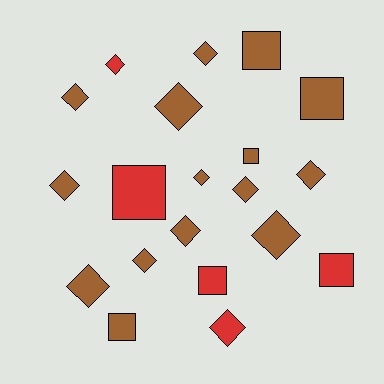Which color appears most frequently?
Brown, with 15 objects.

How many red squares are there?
There are 3 red squares.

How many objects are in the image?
There are 20 objects.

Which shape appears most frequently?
Diamond, with 13 objects.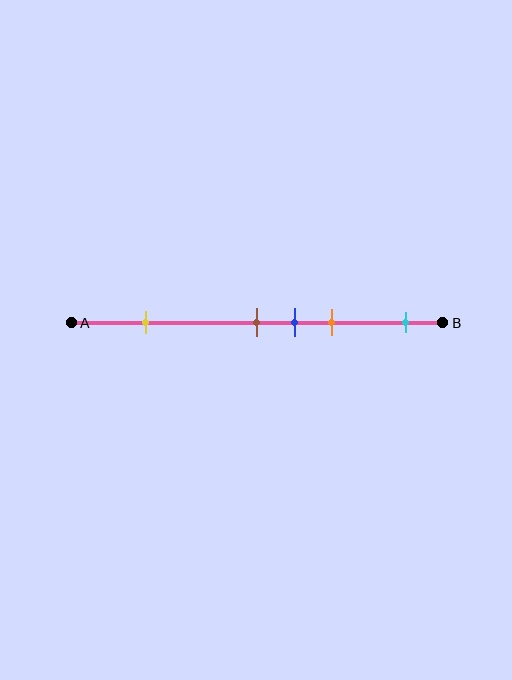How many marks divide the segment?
There are 5 marks dividing the segment.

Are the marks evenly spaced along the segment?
No, the marks are not evenly spaced.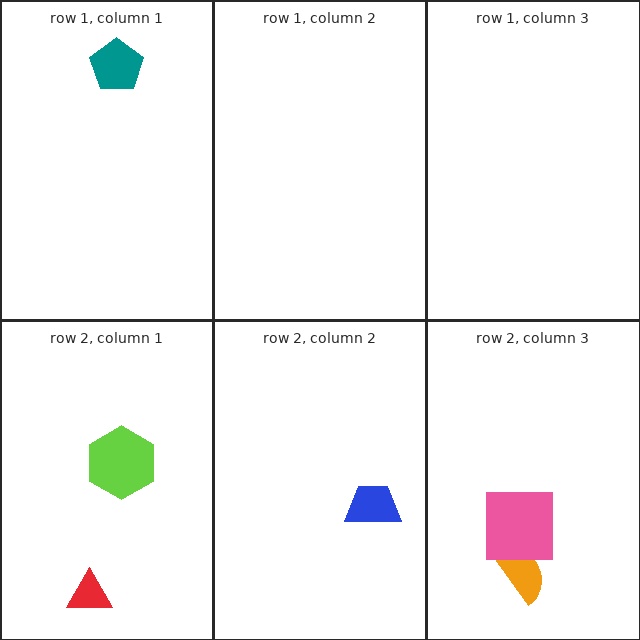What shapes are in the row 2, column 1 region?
The lime hexagon, the red triangle.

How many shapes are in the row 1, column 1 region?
1.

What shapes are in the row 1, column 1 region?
The teal pentagon.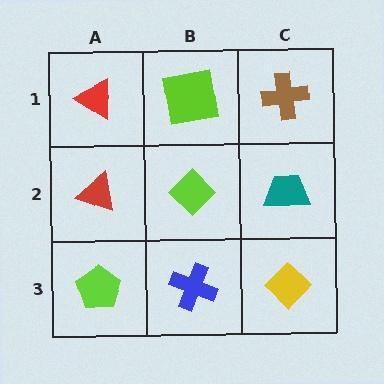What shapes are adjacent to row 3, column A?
A red triangle (row 2, column A), a blue cross (row 3, column B).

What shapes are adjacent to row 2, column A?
A red triangle (row 1, column A), a lime pentagon (row 3, column A), a lime diamond (row 2, column B).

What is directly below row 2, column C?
A yellow diamond.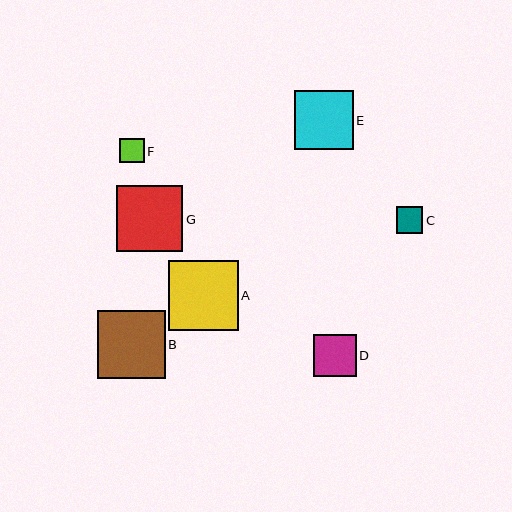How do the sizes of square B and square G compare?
Square B and square G are approximately the same size.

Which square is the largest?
Square A is the largest with a size of approximately 70 pixels.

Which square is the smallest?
Square F is the smallest with a size of approximately 24 pixels.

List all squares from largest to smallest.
From largest to smallest: A, B, G, E, D, C, F.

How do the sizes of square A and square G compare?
Square A and square G are approximately the same size.